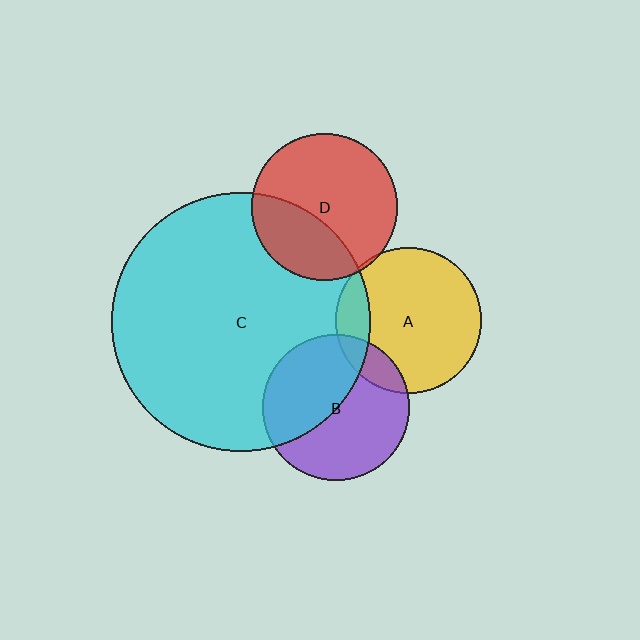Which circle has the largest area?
Circle C (cyan).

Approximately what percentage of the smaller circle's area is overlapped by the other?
Approximately 15%.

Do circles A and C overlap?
Yes.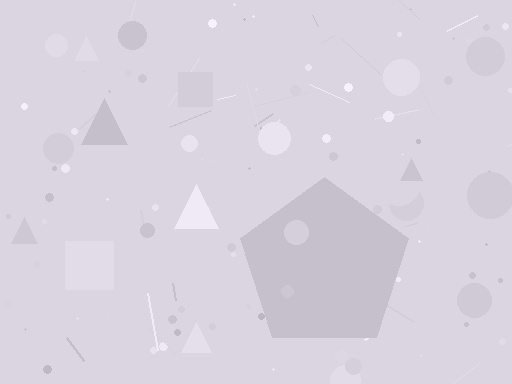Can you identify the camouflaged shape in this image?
The camouflaged shape is a pentagon.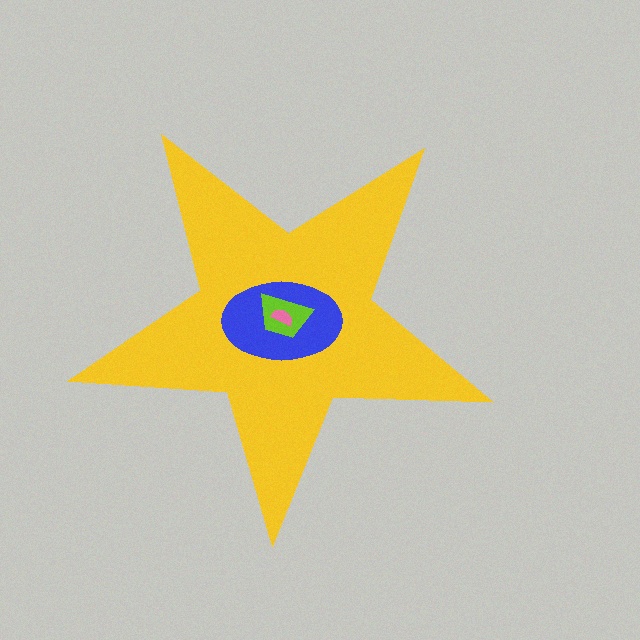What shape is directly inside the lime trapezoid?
The pink semicircle.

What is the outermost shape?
The yellow star.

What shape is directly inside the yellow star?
The blue ellipse.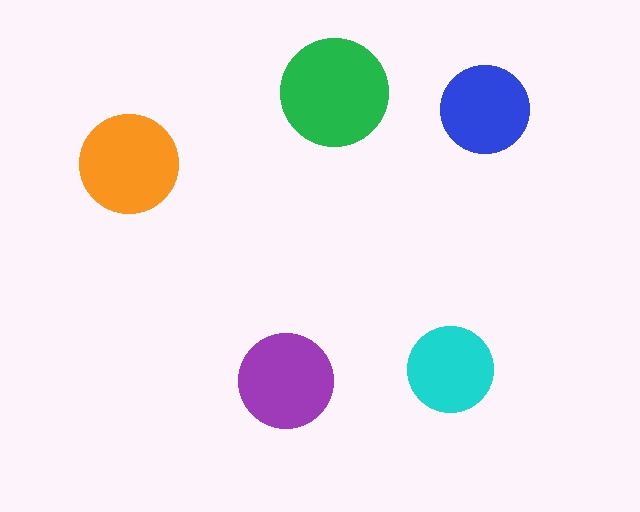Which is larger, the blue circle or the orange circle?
The orange one.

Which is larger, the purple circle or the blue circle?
The purple one.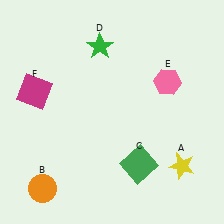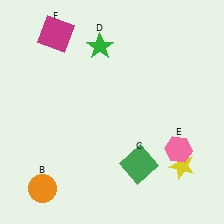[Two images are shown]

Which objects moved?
The objects that moved are: the pink hexagon (E), the magenta square (F).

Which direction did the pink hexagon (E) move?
The pink hexagon (E) moved down.